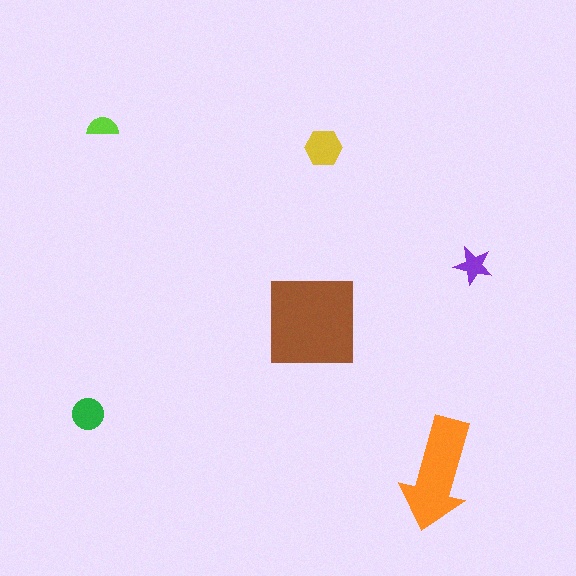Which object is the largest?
The brown square.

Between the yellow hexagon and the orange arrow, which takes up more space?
The orange arrow.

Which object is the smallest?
The lime semicircle.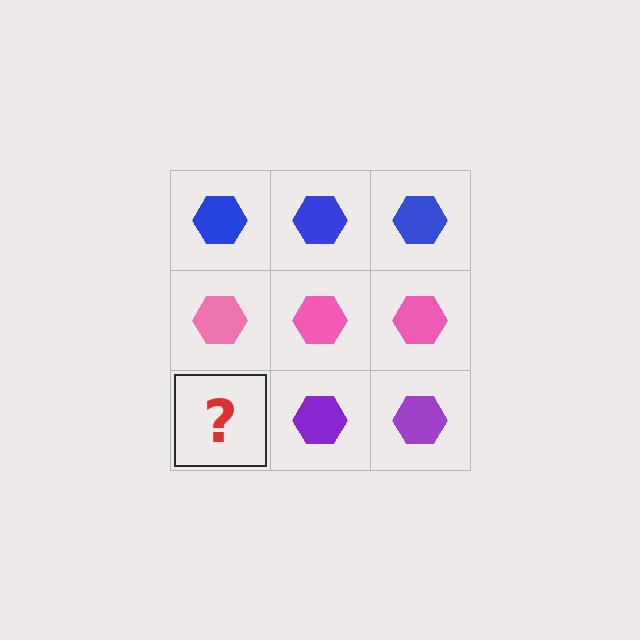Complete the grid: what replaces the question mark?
The question mark should be replaced with a purple hexagon.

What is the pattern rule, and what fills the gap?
The rule is that each row has a consistent color. The gap should be filled with a purple hexagon.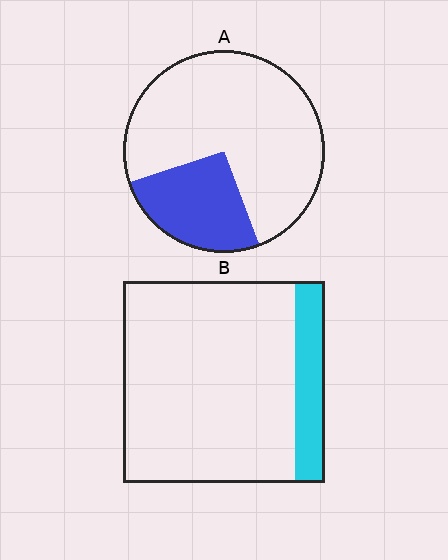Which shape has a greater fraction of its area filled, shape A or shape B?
Shape A.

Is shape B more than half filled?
No.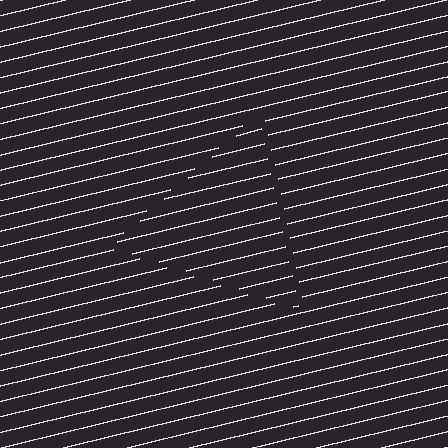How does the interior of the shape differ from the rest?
The interior of the shape contains the same grating, shifted by half a period — the contour is defined by the phase discontinuity where line-ends from the inner and outer gratings abut.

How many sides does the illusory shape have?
3 sides — the line-ends trace a triangle.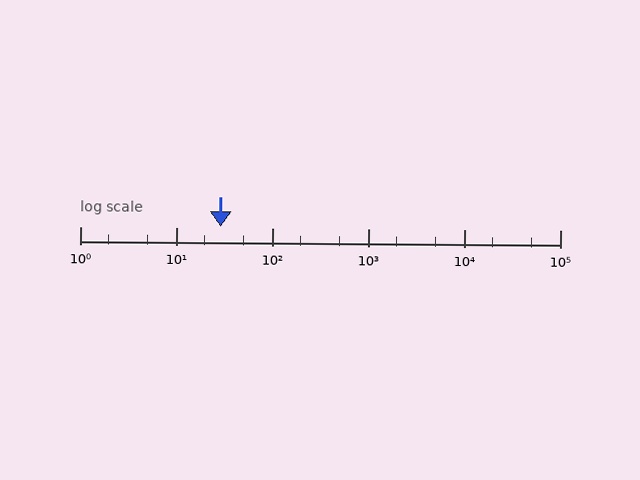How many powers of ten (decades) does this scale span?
The scale spans 5 decades, from 1 to 100000.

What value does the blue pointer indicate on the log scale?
The pointer indicates approximately 29.